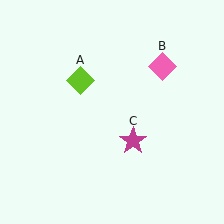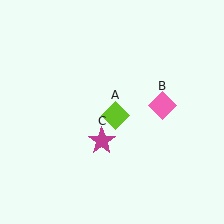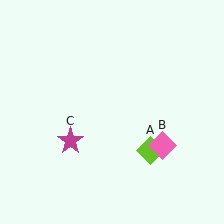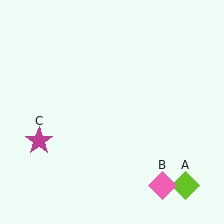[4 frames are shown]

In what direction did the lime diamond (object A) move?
The lime diamond (object A) moved down and to the right.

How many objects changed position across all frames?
3 objects changed position: lime diamond (object A), pink diamond (object B), magenta star (object C).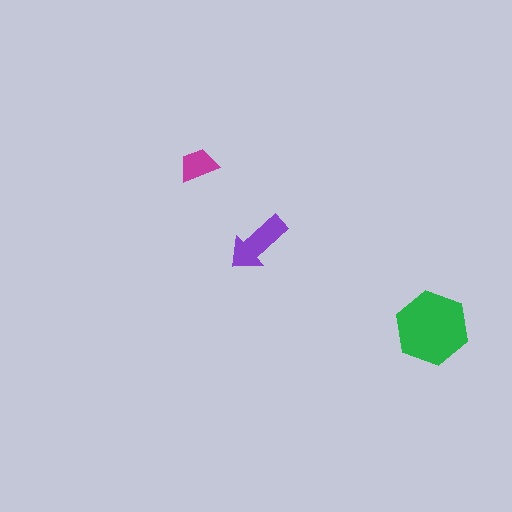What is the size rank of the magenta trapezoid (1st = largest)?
3rd.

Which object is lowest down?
The green hexagon is bottommost.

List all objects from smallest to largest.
The magenta trapezoid, the purple arrow, the green hexagon.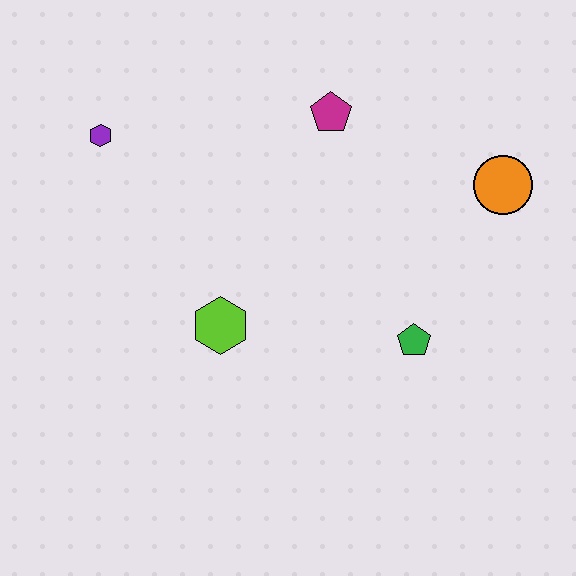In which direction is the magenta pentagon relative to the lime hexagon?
The magenta pentagon is above the lime hexagon.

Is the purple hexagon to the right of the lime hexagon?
No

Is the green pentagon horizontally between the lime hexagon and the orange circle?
Yes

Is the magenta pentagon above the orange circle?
Yes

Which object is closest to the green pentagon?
The orange circle is closest to the green pentagon.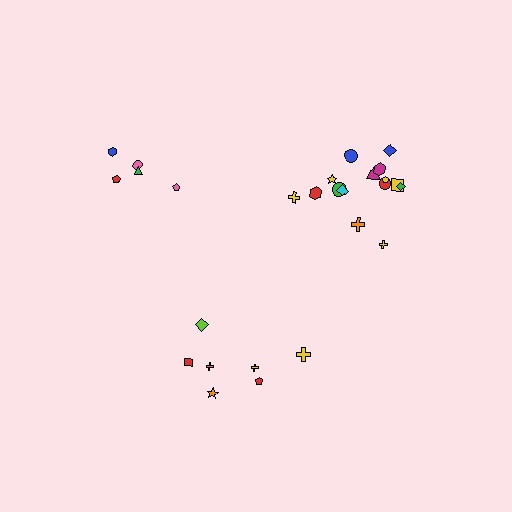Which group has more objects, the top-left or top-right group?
The top-right group.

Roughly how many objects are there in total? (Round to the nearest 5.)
Roughly 25 objects in total.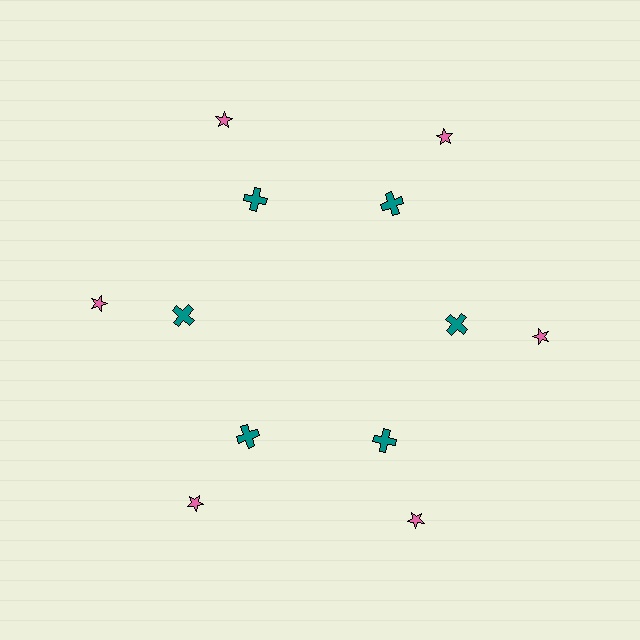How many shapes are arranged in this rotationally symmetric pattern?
There are 12 shapes, arranged in 6 groups of 2.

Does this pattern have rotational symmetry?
Yes, this pattern has 6-fold rotational symmetry. It looks the same after rotating 60 degrees around the center.